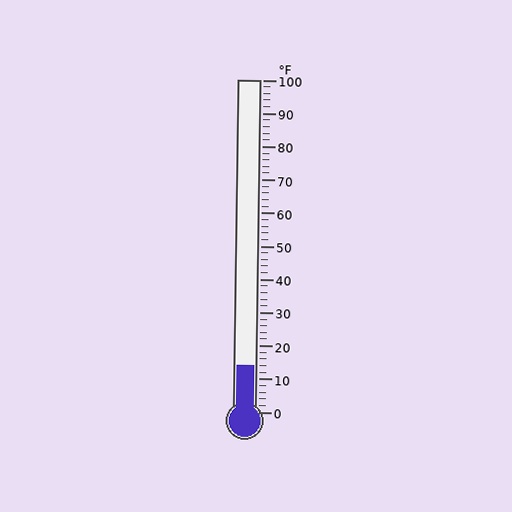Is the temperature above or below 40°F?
The temperature is below 40°F.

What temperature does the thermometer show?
The thermometer shows approximately 14°F.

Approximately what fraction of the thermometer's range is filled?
The thermometer is filled to approximately 15% of its range.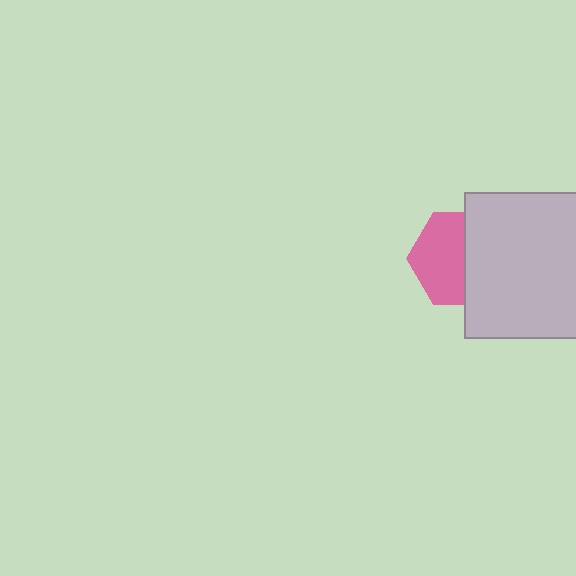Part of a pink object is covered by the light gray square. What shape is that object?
It is a hexagon.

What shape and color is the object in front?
The object in front is a light gray square.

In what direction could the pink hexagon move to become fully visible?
The pink hexagon could move left. That would shift it out from behind the light gray square entirely.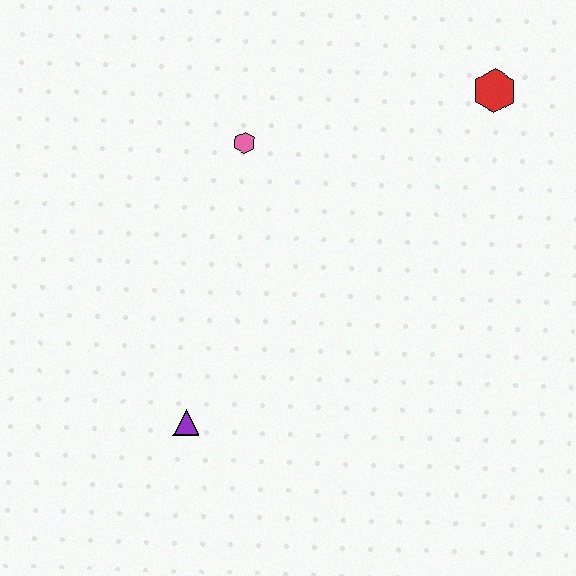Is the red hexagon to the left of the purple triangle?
No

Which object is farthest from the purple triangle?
The red hexagon is farthest from the purple triangle.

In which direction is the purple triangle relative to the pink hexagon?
The purple triangle is below the pink hexagon.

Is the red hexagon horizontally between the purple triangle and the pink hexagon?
No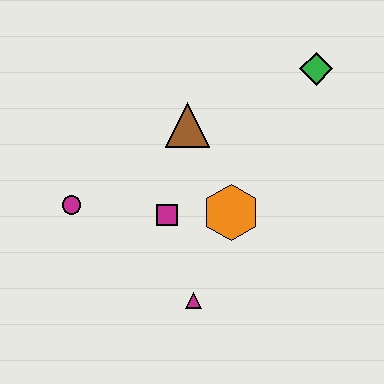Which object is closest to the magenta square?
The orange hexagon is closest to the magenta square.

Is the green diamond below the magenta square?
No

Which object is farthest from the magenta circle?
The green diamond is farthest from the magenta circle.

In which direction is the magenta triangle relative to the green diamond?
The magenta triangle is below the green diamond.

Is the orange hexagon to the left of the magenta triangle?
No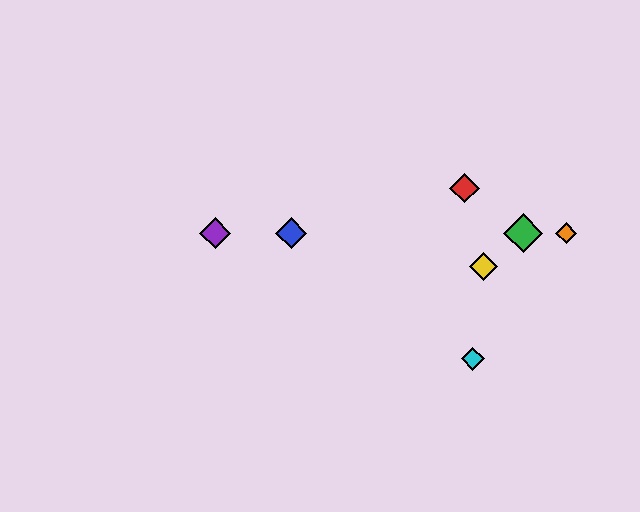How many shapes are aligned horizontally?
4 shapes (the blue diamond, the green diamond, the purple diamond, the orange diamond) are aligned horizontally.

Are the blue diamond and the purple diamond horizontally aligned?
Yes, both are at y≈233.